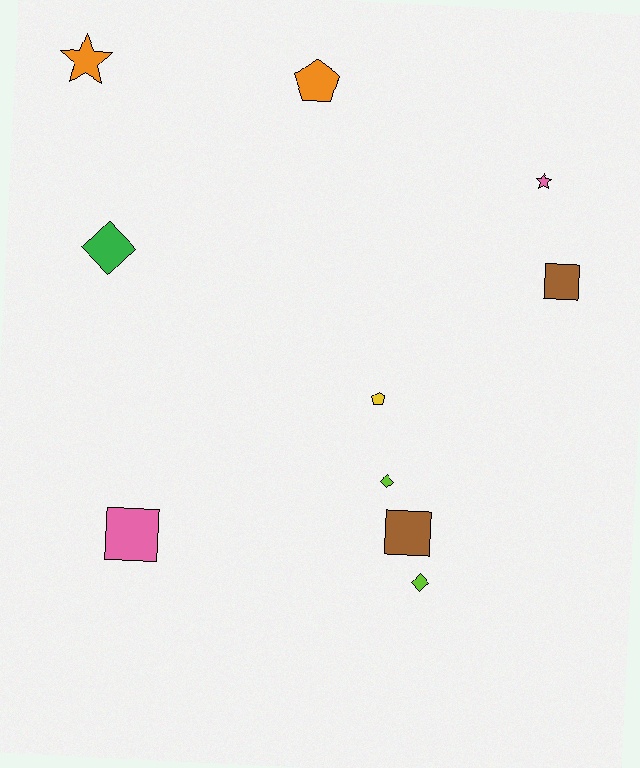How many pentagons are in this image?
There are 2 pentagons.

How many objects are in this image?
There are 10 objects.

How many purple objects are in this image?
There are no purple objects.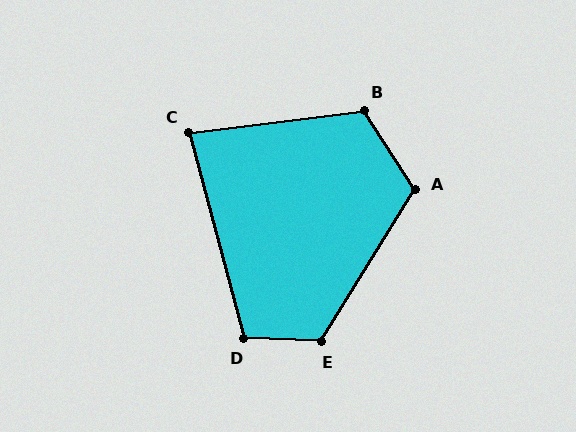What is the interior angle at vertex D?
Approximately 107 degrees (obtuse).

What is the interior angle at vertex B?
Approximately 116 degrees (obtuse).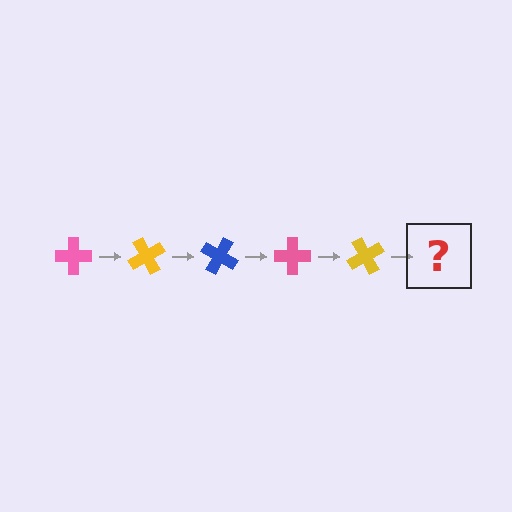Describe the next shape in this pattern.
It should be a blue cross, rotated 300 degrees from the start.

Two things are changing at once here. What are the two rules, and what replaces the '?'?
The two rules are that it rotates 60 degrees each step and the color cycles through pink, yellow, and blue. The '?' should be a blue cross, rotated 300 degrees from the start.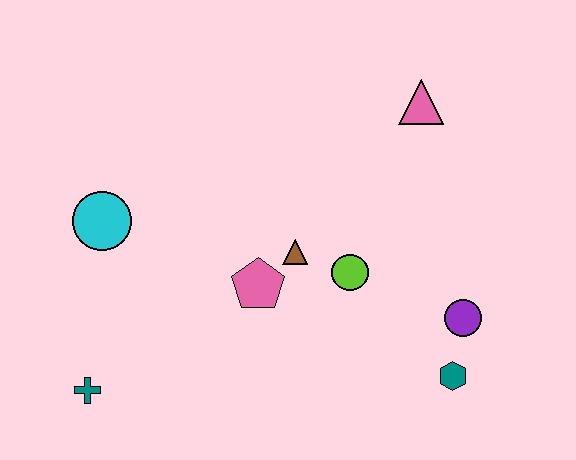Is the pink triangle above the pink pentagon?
Yes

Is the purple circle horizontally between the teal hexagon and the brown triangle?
No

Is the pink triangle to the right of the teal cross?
Yes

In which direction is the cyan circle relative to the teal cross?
The cyan circle is above the teal cross.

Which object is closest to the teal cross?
The cyan circle is closest to the teal cross.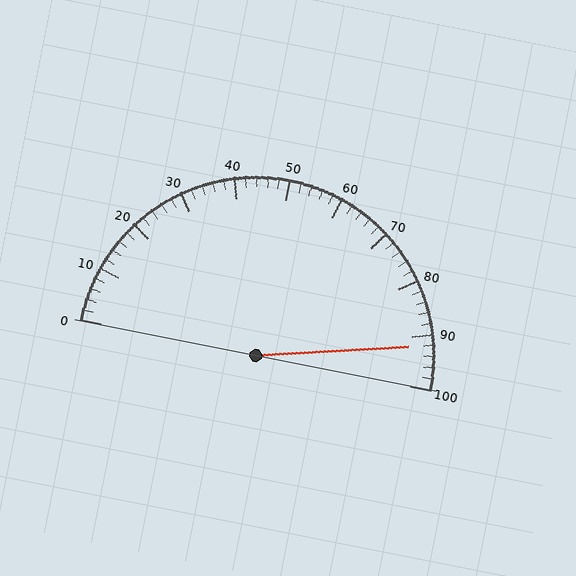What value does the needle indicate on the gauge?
The needle indicates approximately 92.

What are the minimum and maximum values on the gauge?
The gauge ranges from 0 to 100.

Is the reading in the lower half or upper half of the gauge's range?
The reading is in the upper half of the range (0 to 100).